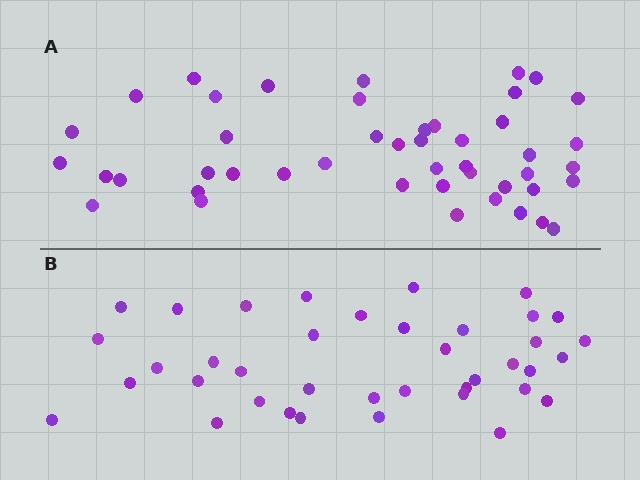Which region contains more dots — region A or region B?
Region A (the top region) has more dots.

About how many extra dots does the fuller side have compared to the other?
Region A has roughly 8 or so more dots than region B.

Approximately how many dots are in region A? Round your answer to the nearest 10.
About 50 dots. (The exact count is 46, which rounds to 50.)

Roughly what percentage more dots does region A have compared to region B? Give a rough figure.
About 20% more.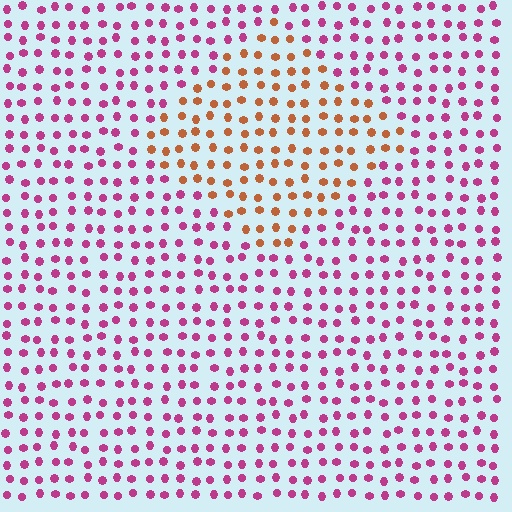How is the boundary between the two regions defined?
The boundary is defined purely by a slight shift in hue (about 57 degrees). Spacing, size, and orientation are identical on both sides.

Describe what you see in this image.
The image is filled with small magenta elements in a uniform arrangement. A diamond-shaped region is visible where the elements are tinted to a slightly different hue, forming a subtle color boundary.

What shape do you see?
I see a diamond.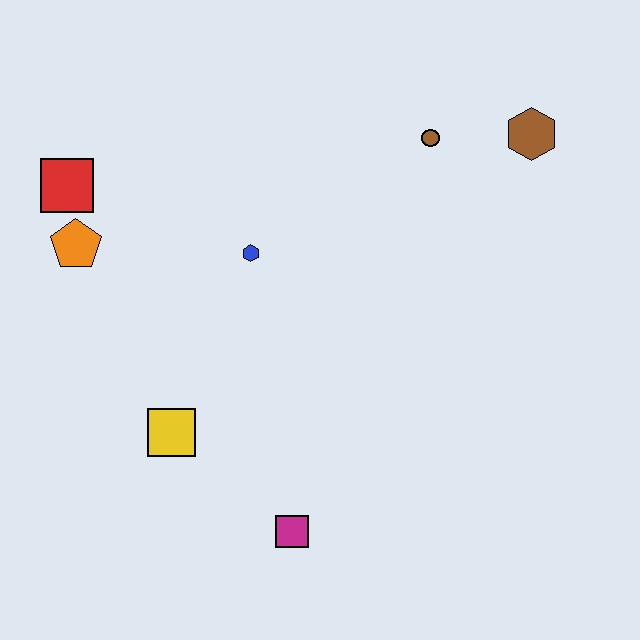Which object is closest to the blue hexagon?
The orange pentagon is closest to the blue hexagon.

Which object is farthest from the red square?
The brown hexagon is farthest from the red square.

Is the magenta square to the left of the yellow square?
No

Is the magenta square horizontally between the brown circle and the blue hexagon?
Yes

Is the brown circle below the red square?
No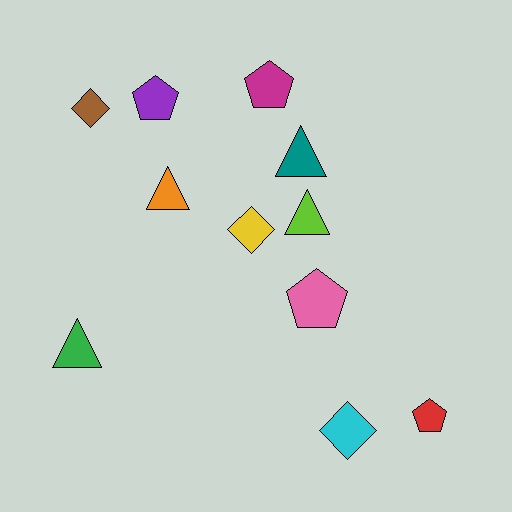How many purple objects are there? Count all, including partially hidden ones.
There is 1 purple object.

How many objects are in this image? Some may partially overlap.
There are 11 objects.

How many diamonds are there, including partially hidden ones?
There are 3 diamonds.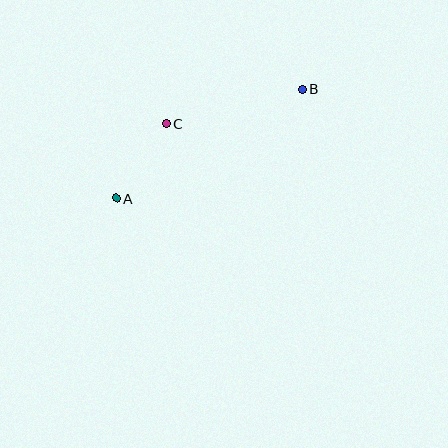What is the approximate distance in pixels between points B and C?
The distance between B and C is approximately 140 pixels.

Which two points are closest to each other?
Points A and C are closest to each other.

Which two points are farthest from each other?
Points A and B are farthest from each other.